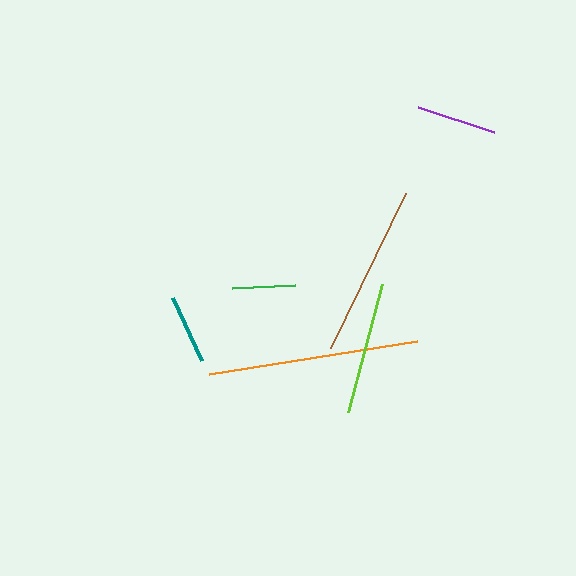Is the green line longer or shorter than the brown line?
The brown line is longer than the green line.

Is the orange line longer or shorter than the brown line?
The orange line is longer than the brown line.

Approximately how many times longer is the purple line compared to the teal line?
The purple line is approximately 1.2 times the length of the teal line.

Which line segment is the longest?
The orange line is the longest at approximately 211 pixels.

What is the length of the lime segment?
The lime segment is approximately 132 pixels long.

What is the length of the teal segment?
The teal segment is approximately 68 pixels long.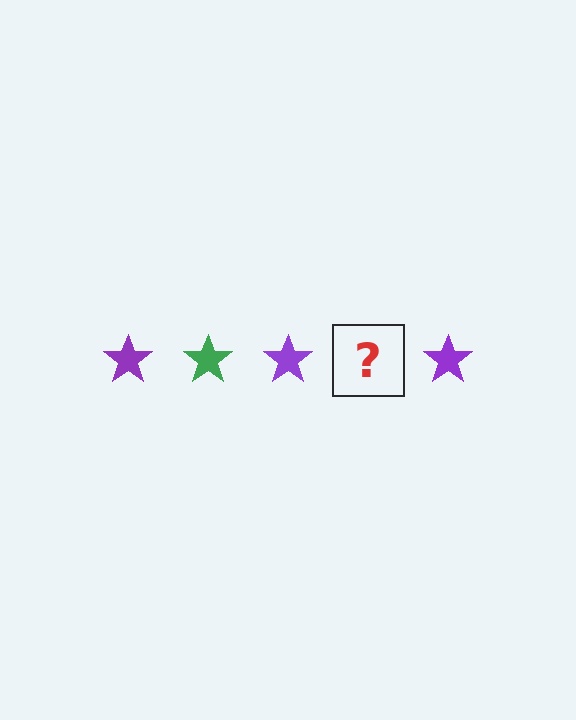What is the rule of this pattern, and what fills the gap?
The rule is that the pattern cycles through purple, green stars. The gap should be filled with a green star.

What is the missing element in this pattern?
The missing element is a green star.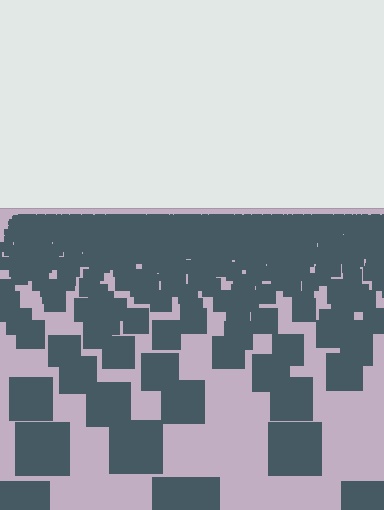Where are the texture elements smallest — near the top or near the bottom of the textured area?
Near the top.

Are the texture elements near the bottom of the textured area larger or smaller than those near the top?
Larger. Near the bottom, elements are closer to the viewer and appear at a bigger on-screen size.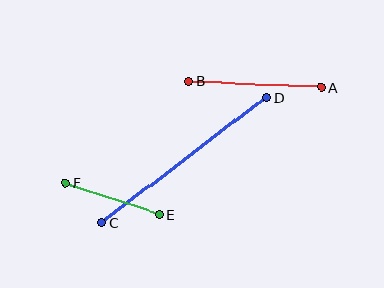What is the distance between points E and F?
The distance is approximately 99 pixels.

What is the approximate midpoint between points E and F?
The midpoint is at approximately (112, 199) pixels.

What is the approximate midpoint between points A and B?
The midpoint is at approximately (255, 84) pixels.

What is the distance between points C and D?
The distance is approximately 207 pixels.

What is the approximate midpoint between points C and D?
The midpoint is at approximately (184, 160) pixels.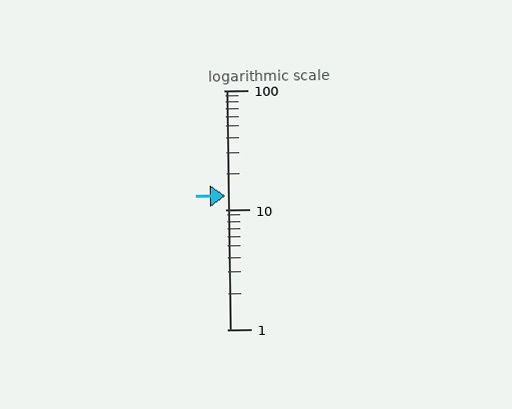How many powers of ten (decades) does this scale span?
The scale spans 2 decades, from 1 to 100.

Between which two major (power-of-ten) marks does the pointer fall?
The pointer is between 10 and 100.